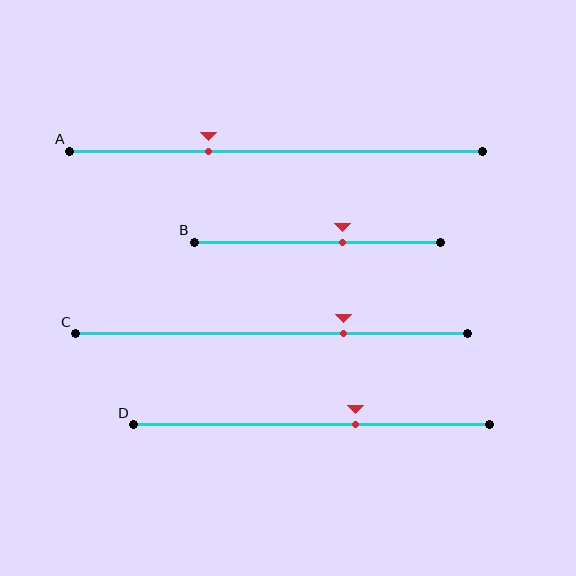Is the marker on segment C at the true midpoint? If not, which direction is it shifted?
No, the marker on segment C is shifted to the right by about 18% of the segment length.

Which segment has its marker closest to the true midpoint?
Segment B has its marker closest to the true midpoint.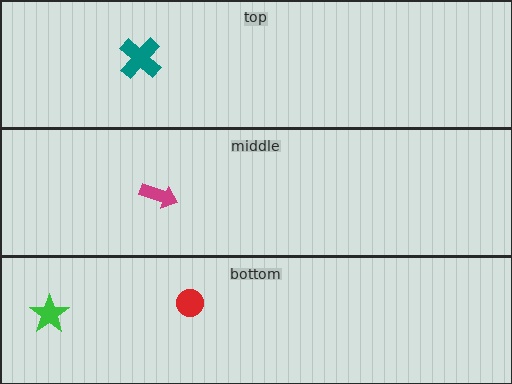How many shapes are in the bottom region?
2.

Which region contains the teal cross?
The top region.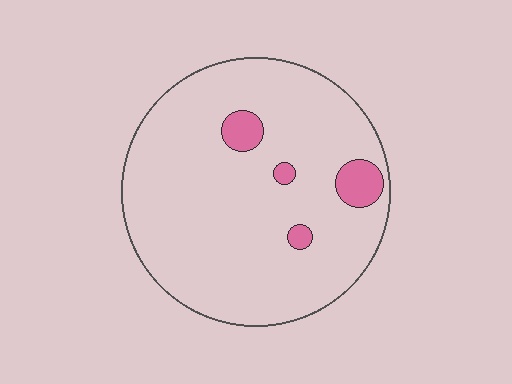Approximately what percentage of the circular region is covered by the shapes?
Approximately 5%.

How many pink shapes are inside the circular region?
4.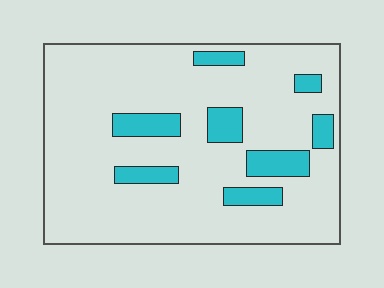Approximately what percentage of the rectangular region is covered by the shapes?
Approximately 15%.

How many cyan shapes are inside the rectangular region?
8.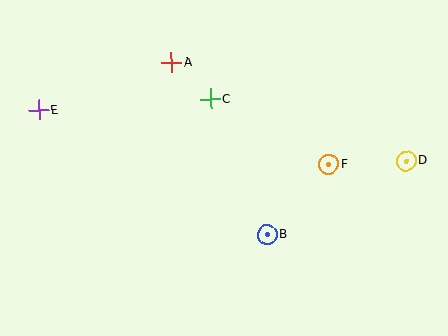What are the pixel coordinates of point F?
Point F is at (329, 164).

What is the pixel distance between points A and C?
The distance between A and C is 53 pixels.